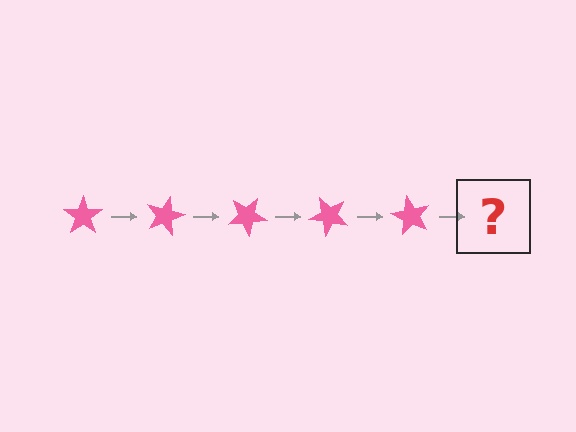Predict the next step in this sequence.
The next step is a pink star rotated 75 degrees.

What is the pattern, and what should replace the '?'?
The pattern is that the star rotates 15 degrees each step. The '?' should be a pink star rotated 75 degrees.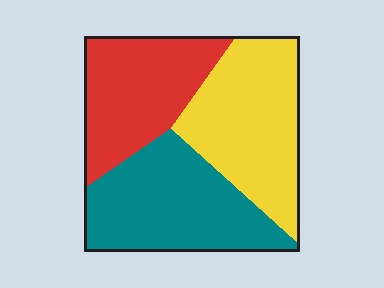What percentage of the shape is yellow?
Yellow takes up about one third (1/3) of the shape.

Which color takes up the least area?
Red, at roughly 30%.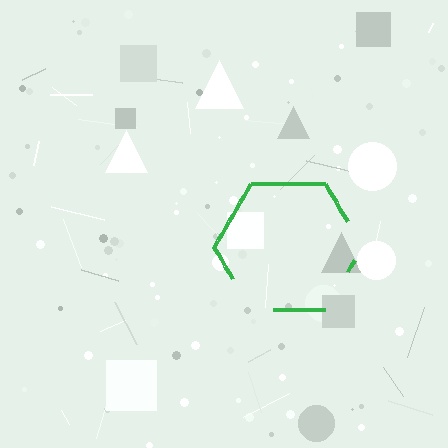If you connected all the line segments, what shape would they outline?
They would outline a hexagon.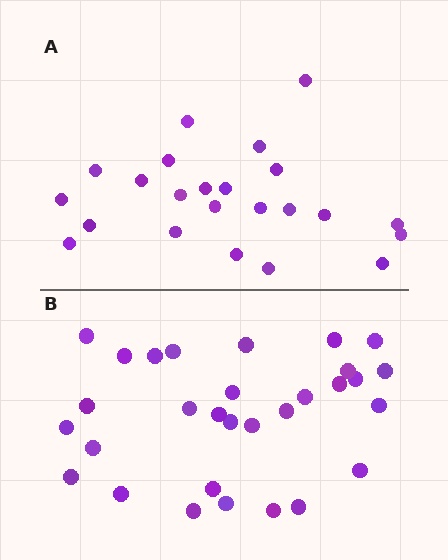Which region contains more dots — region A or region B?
Region B (the bottom region) has more dots.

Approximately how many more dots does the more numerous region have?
Region B has roughly 8 or so more dots than region A.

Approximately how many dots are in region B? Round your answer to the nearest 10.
About 30 dots.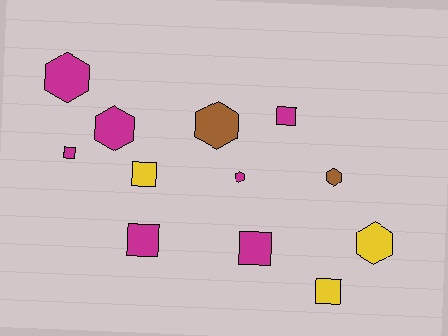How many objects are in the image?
There are 12 objects.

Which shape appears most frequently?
Square, with 6 objects.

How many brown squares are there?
There are no brown squares.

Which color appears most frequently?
Magenta, with 7 objects.